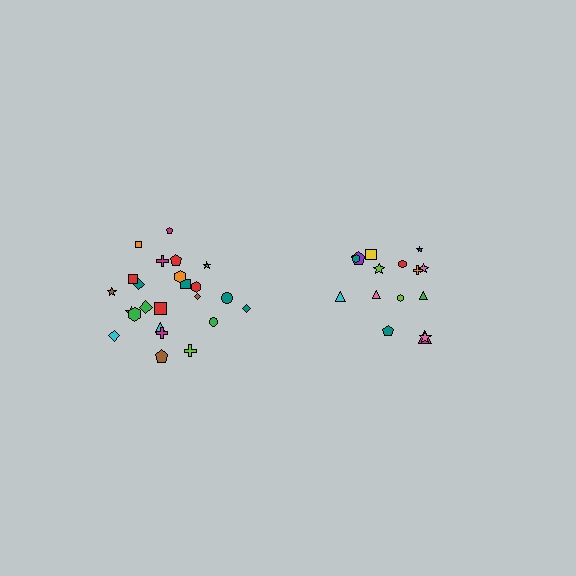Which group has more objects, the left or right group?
The left group.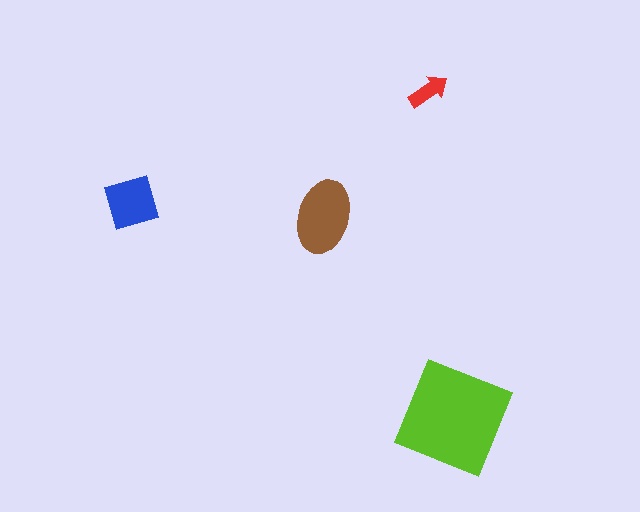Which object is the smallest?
The red arrow.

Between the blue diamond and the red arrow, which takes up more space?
The blue diamond.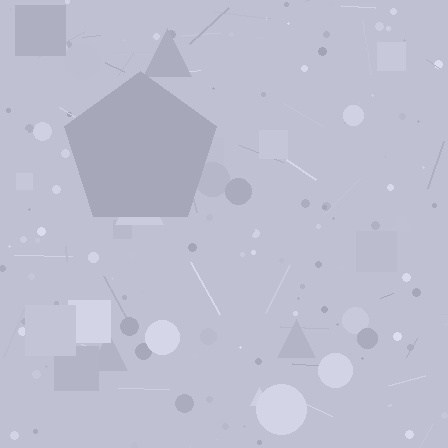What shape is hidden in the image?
A pentagon is hidden in the image.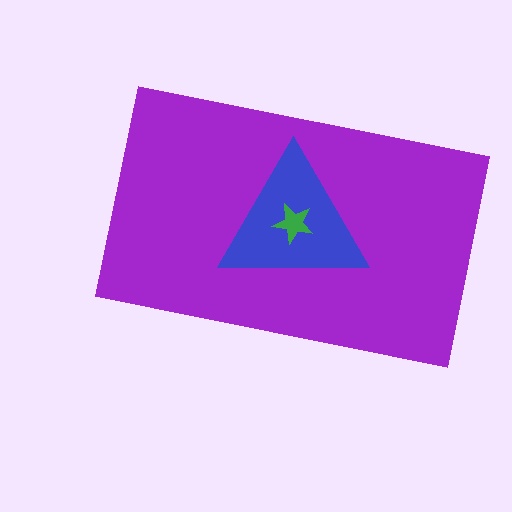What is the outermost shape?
The purple rectangle.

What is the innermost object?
The green star.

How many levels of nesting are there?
3.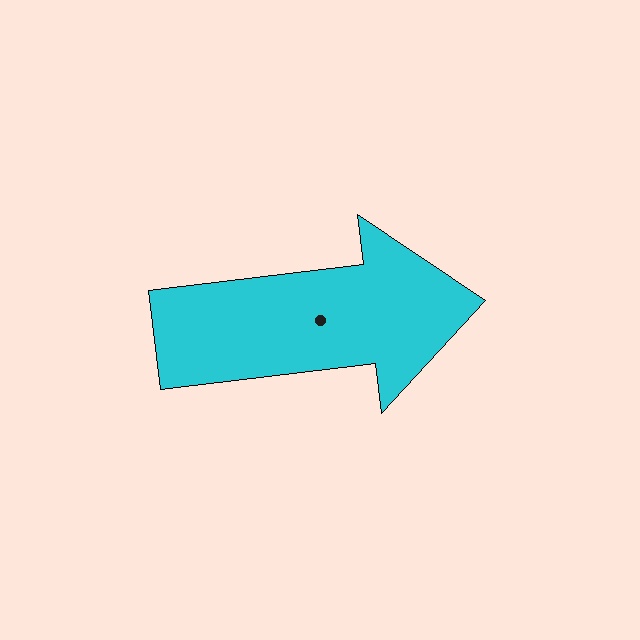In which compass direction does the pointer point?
East.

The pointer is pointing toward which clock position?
Roughly 3 o'clock.